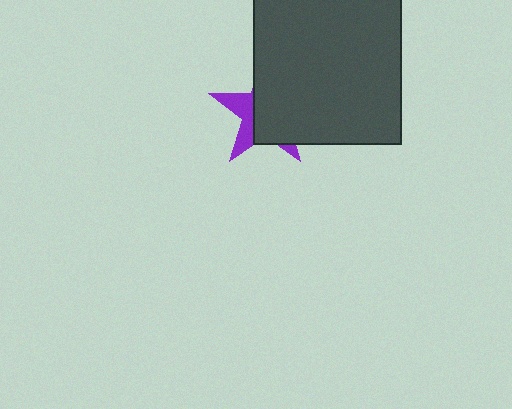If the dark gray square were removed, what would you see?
You would see the complete purple star.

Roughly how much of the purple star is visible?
A small part of it is visible (roughly 34%).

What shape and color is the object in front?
The object in front is a dark gray square.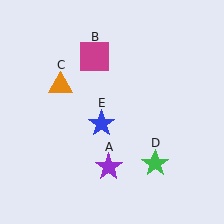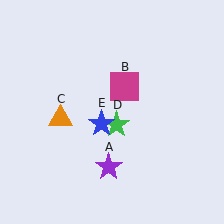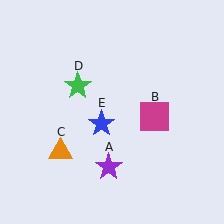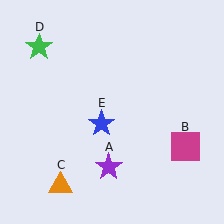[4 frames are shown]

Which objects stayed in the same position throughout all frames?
Purple star (object A) and blue star (object E) remained stationary.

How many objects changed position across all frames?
3 objects changed position: magenta square (object B), orange triangle (object C), green star (object D).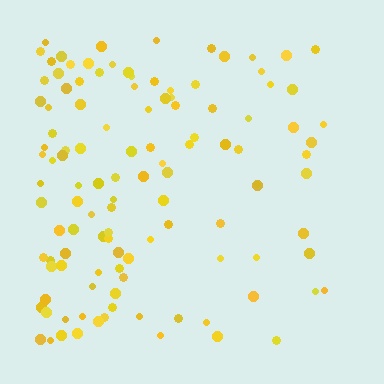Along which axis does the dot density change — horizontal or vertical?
Horizontal.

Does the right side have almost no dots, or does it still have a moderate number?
Still a moderate number, just noticeably fewer than the left.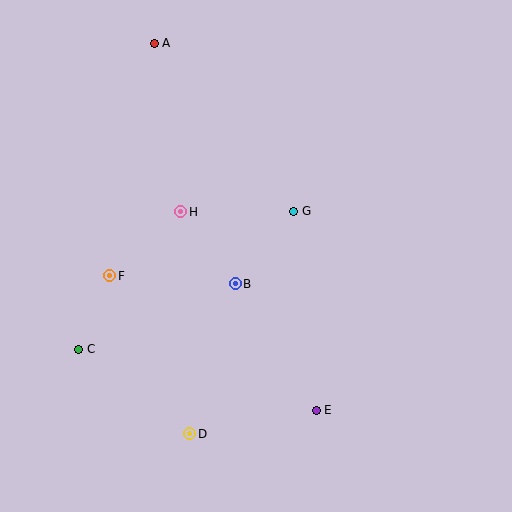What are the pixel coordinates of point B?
Point B is at (235, 284).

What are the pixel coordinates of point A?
Point A is at (154, 43).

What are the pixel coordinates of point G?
Point G is at (294, 211).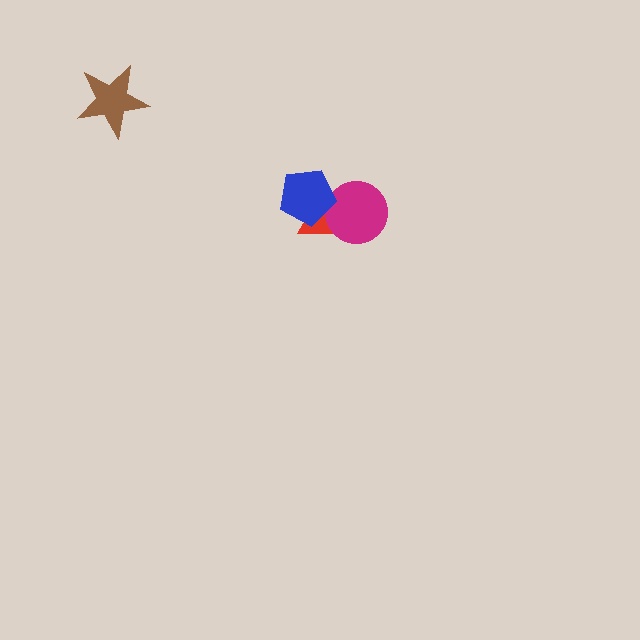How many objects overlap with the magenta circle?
2 objects overlap with the magenta circle.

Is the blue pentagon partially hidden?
No, no other shape covers it.